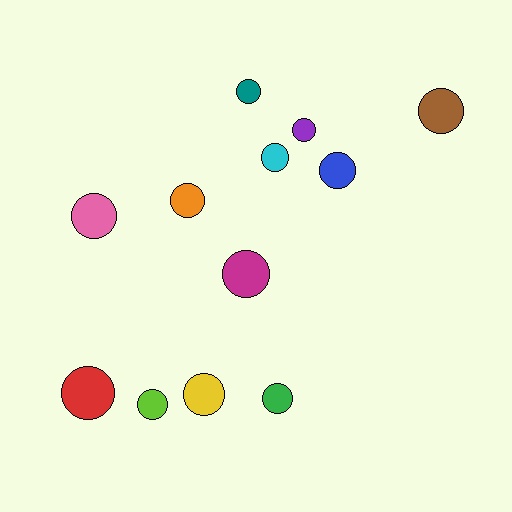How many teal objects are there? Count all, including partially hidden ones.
There is 1 teal object.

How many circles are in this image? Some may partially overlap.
There are 12 circles.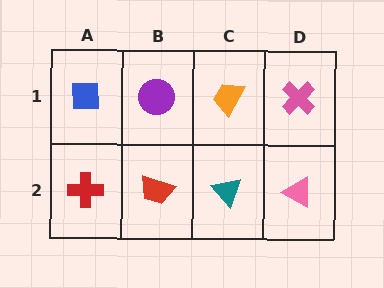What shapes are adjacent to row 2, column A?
A blue square (row 1, column A), a red trapezoid (row 2, column B).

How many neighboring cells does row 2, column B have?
3.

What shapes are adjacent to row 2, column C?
An orange trapezoid (row 1, column C), a red trapezoid (row 2, column B), a pink triangle (row 2, column D).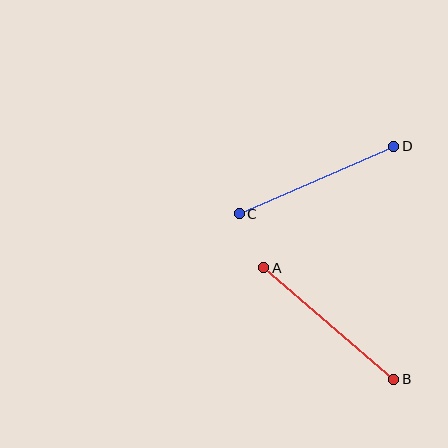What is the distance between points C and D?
The distance is approximately 168 pixels.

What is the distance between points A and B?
The distance is approximately 171 pixels.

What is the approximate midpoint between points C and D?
The midpoint is at approximately (316, 180) pixels.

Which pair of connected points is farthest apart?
Points A and B are farthest apart.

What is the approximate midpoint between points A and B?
The midpoint is at approximately (329, 324) pixels.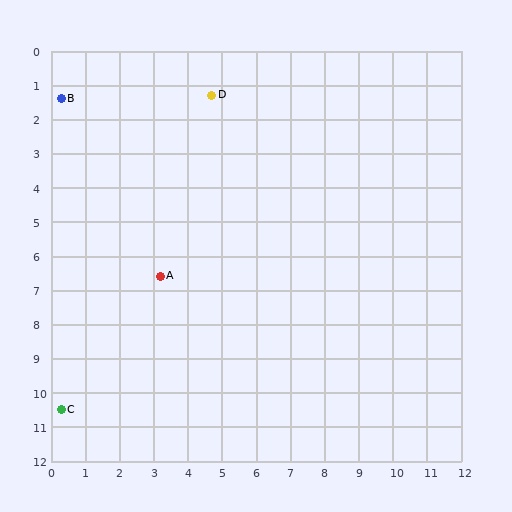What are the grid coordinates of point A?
Point A is at approximately (3.2, 6.6).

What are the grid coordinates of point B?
Point B is at approximately (0.3, 1.4).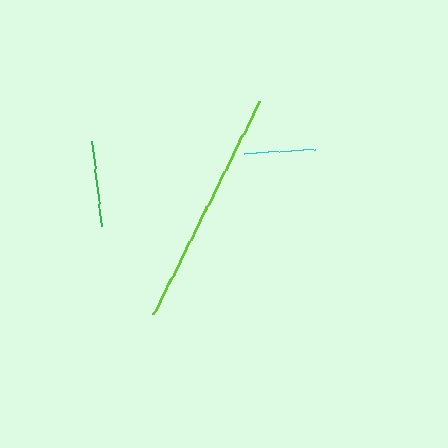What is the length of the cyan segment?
The cyan segment is approximately 72 pixels long.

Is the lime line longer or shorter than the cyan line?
The lime line is longer than the cyan line.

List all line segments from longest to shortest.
From longest to shortest: lime, green, cyan.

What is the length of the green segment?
The green segment is approximately 85 pixels long.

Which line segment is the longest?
The lime line is the longest at approximately 238 pixels.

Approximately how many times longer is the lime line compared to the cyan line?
The lime line is approximately 3.3 times the length of the cyan line.